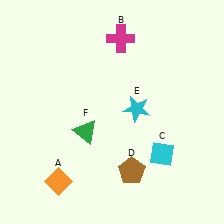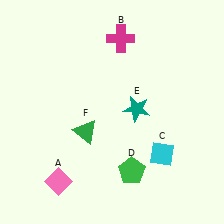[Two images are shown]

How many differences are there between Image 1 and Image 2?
There are 3 differences between the two images.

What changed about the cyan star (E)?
In Image 1, E is cyan. In Image 2, it changed to teal.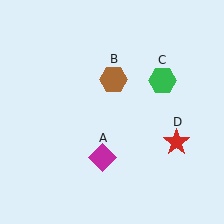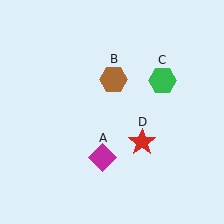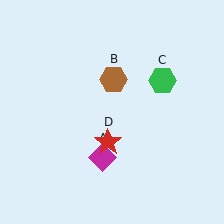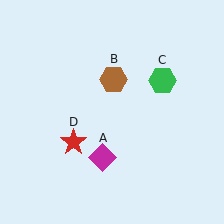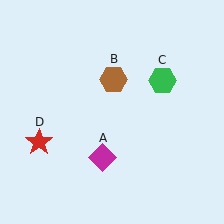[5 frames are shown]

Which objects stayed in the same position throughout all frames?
Magenta diamond (object A) and brown hexagon (object B) and green hexagon (object C) remained stationary.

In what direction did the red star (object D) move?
The red star (object D) moved left.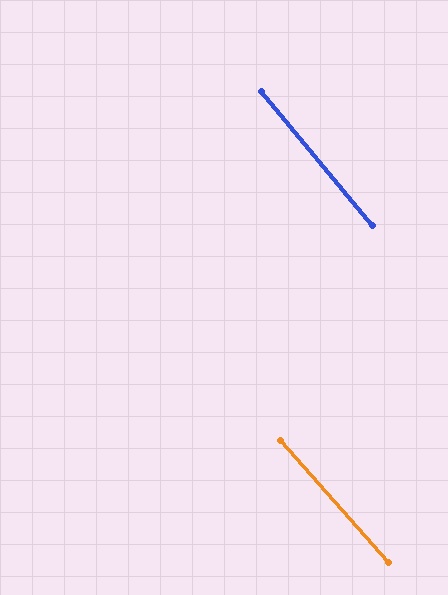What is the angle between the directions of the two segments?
Approximately 2 degrees.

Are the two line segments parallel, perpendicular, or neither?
Parallel — their directions differ by only 1.9°.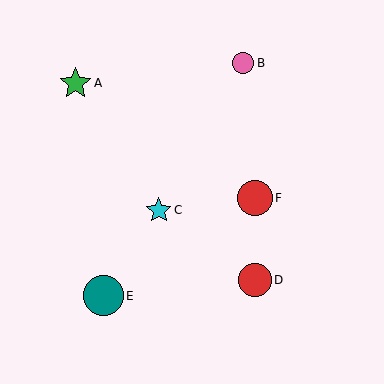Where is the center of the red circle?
The center of the red circle is at (255, 280).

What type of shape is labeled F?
Shape F is a red circle.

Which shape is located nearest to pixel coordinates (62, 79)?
The green star (labeled A) at (76, 83) is nearest to that location.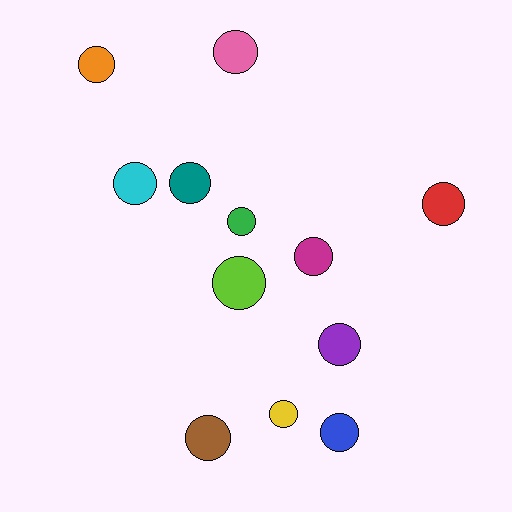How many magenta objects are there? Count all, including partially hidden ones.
There is 1 magenta object.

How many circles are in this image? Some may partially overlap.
There are 12 circles.